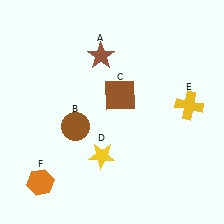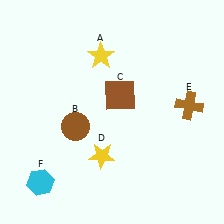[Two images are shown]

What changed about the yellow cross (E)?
In Image 1, E is yellow. In Image 2, it changed to brown.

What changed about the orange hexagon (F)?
In Image 1, F is orange. In Image 2, it changed to cyan.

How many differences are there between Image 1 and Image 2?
There are 3 differences between the two images.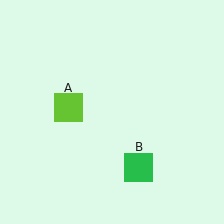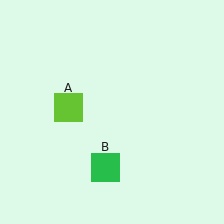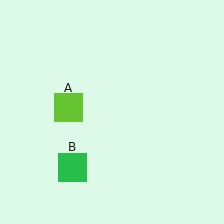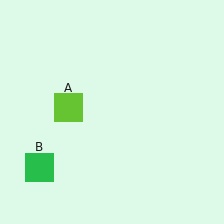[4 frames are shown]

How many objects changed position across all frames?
1 object changed position: green square (object B).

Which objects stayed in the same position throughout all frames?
Lime square (object A) remained stationary.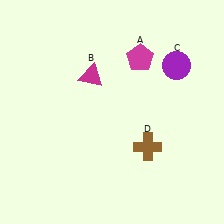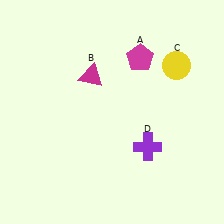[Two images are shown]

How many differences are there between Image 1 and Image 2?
There are 2 differences between the two images.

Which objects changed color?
C changed from purple to yellow. D changed from brown to purple.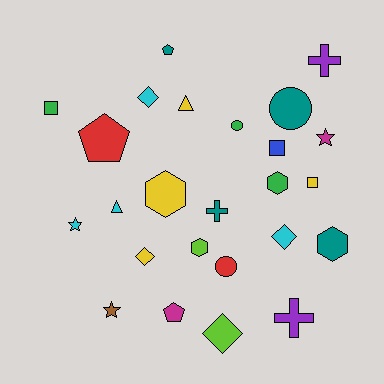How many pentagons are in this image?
There are 3 pentagons.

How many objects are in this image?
There are 25 objects.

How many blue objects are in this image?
There is 1 blue object.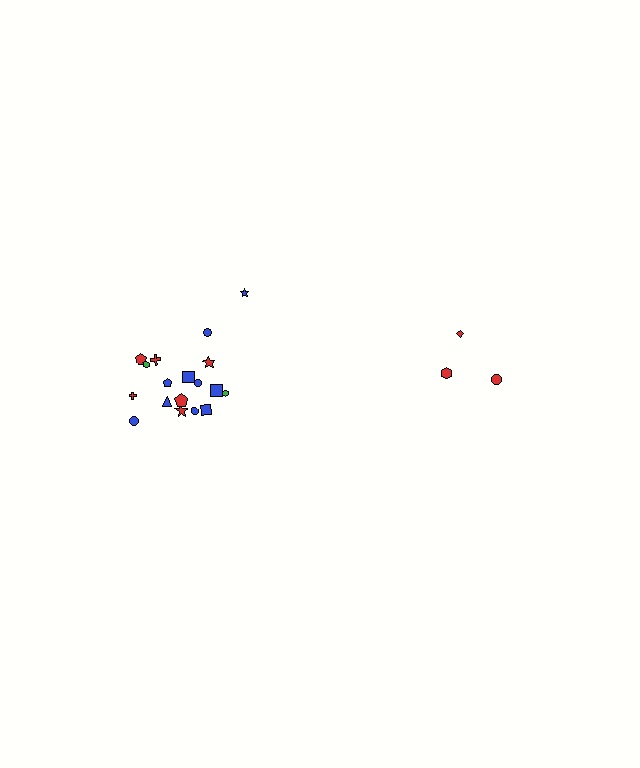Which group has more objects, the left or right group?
The left group.